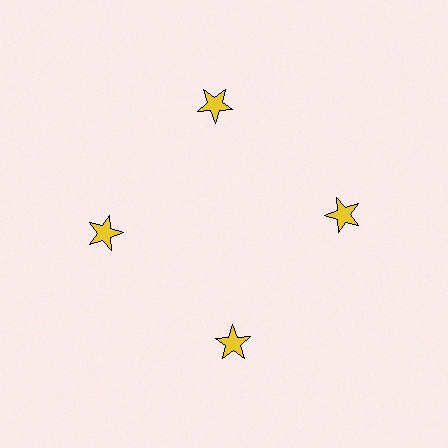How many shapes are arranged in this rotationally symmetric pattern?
There are 4 shapes, arranged in 4 groups of 1.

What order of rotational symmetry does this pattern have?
This pattern has 4-fold rotational symmetry.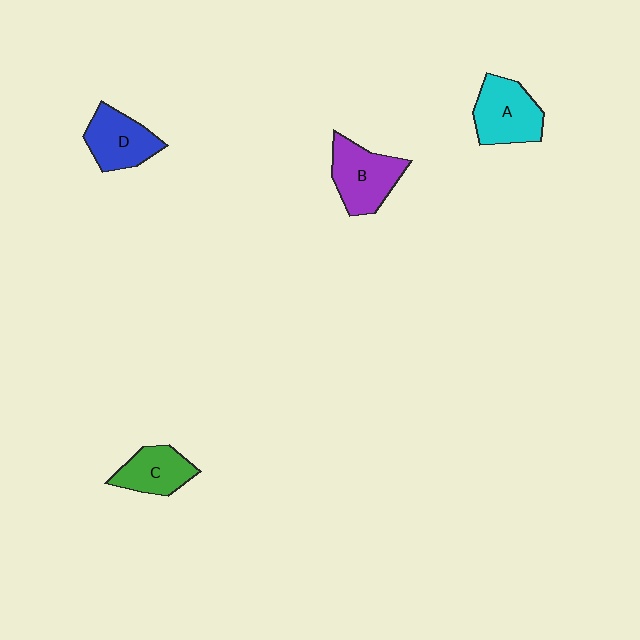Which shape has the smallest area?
Shape C (green).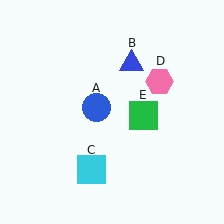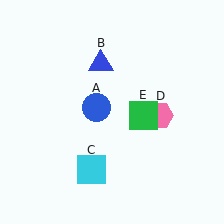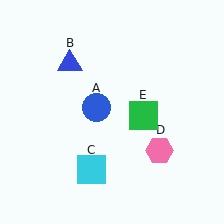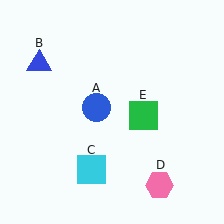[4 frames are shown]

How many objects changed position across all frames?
2 objects changed position: blue triangle (object B), pink hexagon (object D).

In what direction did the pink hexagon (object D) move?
The pink hexagon (object D) moved down.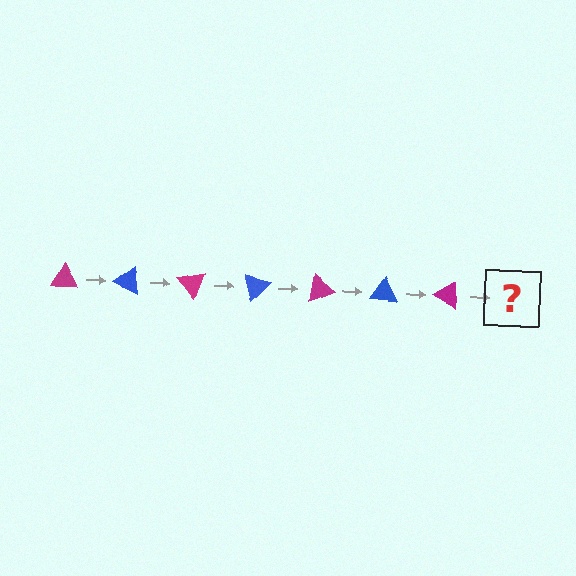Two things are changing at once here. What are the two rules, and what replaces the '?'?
The two rules are that it rotates 25 degrees each step and the color cycles through magenta and blue. The '?' should be a blue triangle, rotated 175 degrees from the start.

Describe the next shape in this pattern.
It should be a blue triangle, rotated 175 degrees from the start.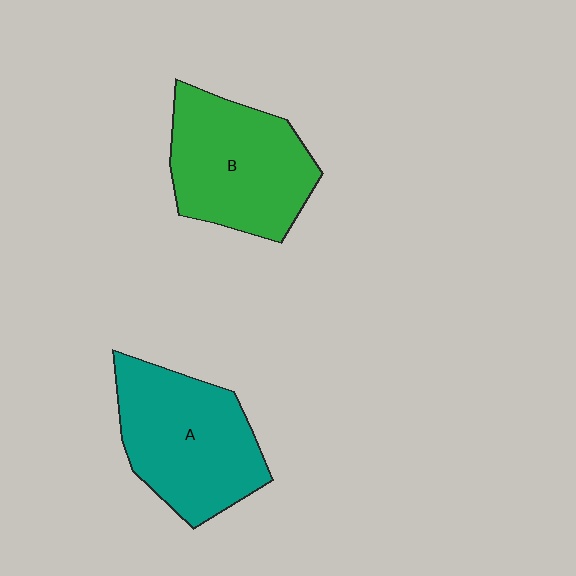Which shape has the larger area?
Shape A (teal).